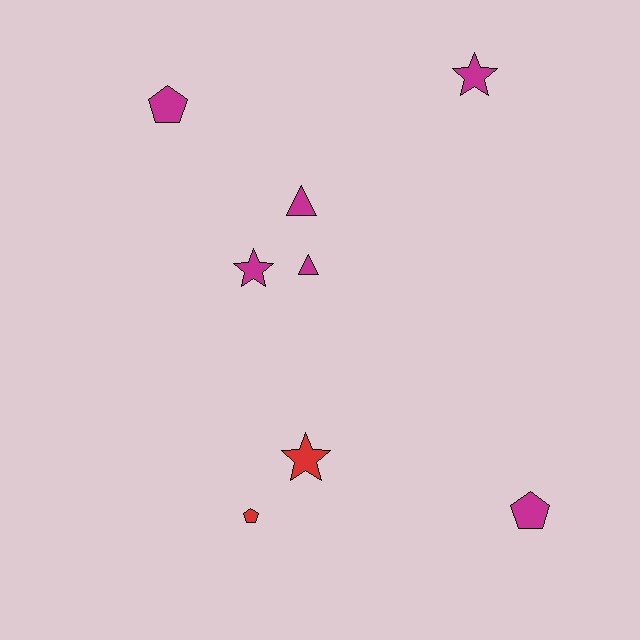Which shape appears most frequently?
Star, with 3 objects.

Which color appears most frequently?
Magenta, with 6 objects.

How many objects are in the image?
There are 8 objects.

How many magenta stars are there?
There are 2 magenta stars.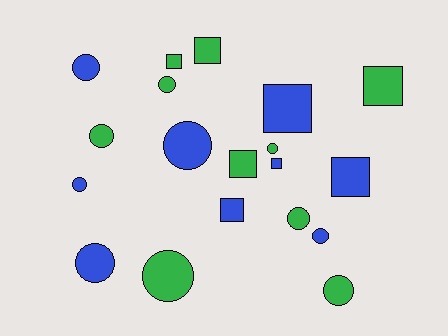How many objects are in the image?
There are 19 objects.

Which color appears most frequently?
Green, with 10 objects.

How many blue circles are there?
There are 5 blue circles.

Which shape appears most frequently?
Circle, with 11 objects.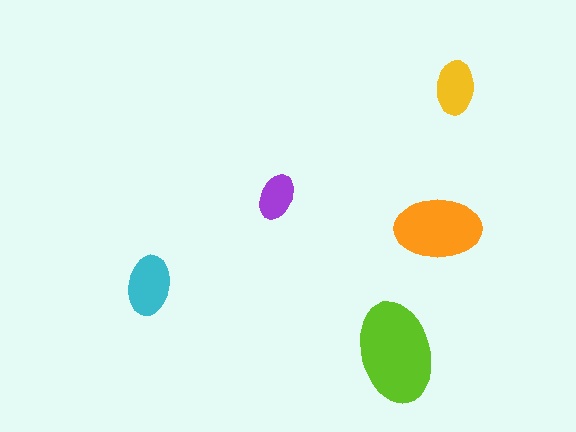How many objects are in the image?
There are 5 objects in the image.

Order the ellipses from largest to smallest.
the lime one, the orange one, the cyan one, the yellow one, the purple one.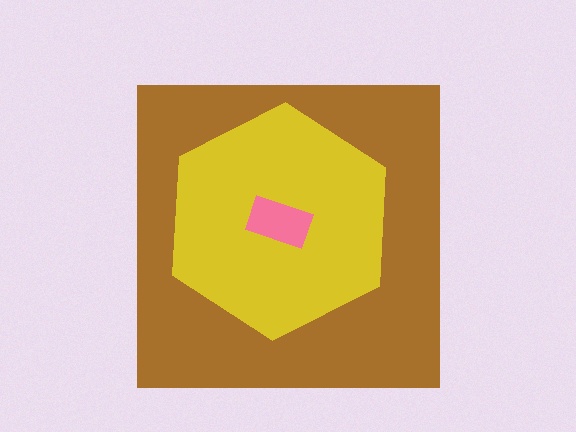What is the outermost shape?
The brown square.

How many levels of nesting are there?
3.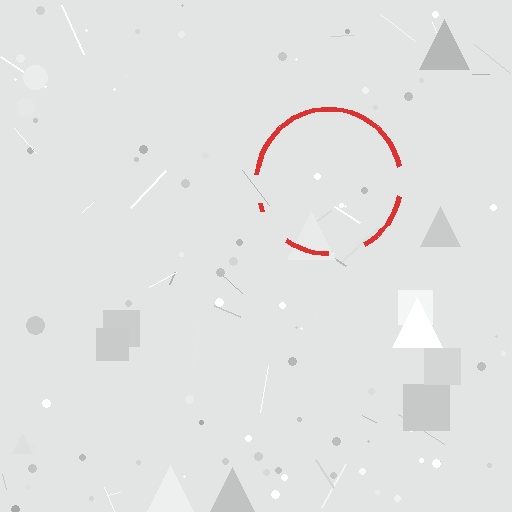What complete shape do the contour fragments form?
The contour fragments form a circle.